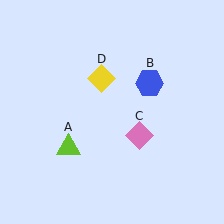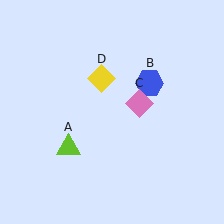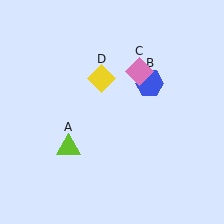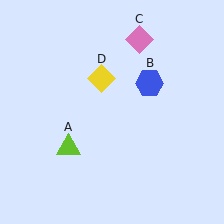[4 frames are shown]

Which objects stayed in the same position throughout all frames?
Lime triangle (object A) and blue hexagon (object B) and yellow diamond (object D) remained stationary.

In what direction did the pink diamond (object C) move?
The pink diamond (object C) moved up.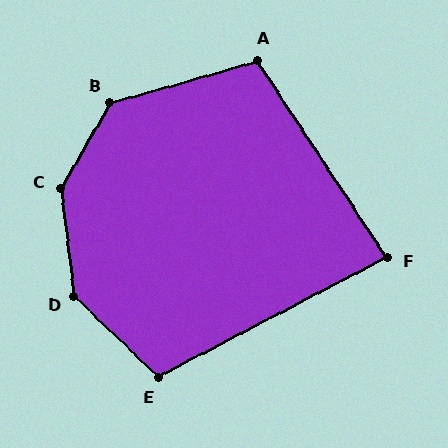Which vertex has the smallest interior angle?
F, at approximately 84 degrees.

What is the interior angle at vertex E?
Approximately 109 degrees (obtuse).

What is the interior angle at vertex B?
Approximately 135 degrees (obtuse).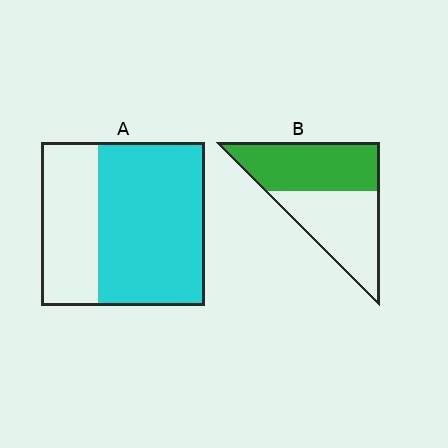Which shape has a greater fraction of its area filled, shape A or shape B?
Shape A.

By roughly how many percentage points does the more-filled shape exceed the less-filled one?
By roughly 15 percentage points (A over B).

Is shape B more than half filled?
Roughly half.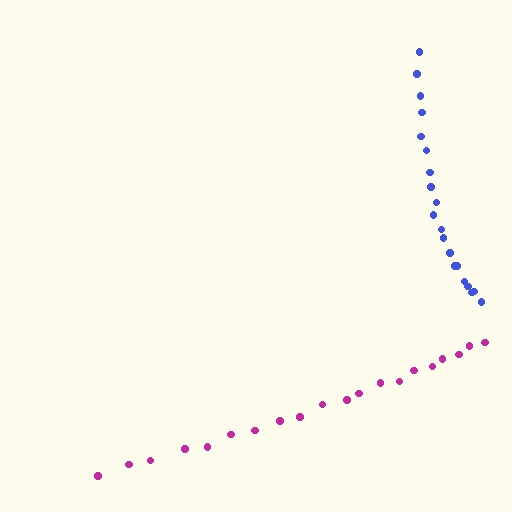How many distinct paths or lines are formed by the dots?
There are 2 distinct paths.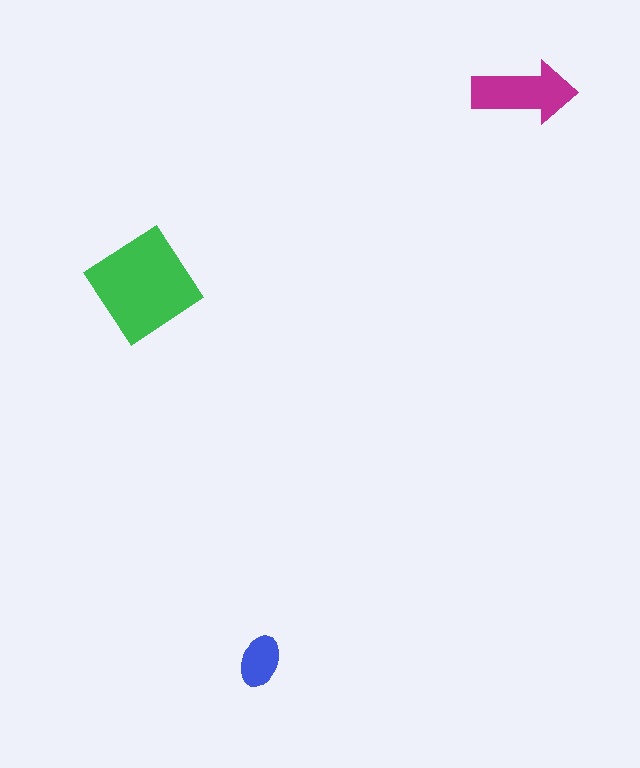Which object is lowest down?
The blue ellipse is bottommost.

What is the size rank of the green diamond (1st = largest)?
1st.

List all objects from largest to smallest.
The green diamond, the magenta arrow, the blue ellipse.